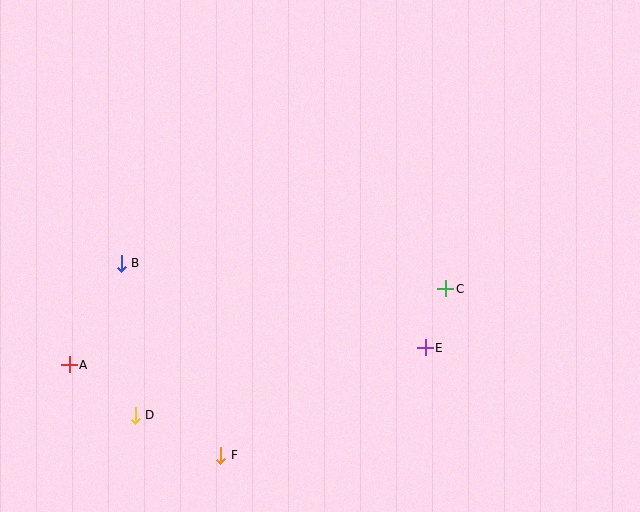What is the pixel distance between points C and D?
The distance between C and D is 335 pixels.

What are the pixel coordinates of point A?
Point A is at (69, 365).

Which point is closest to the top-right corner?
Point C is closest to the top-right corner.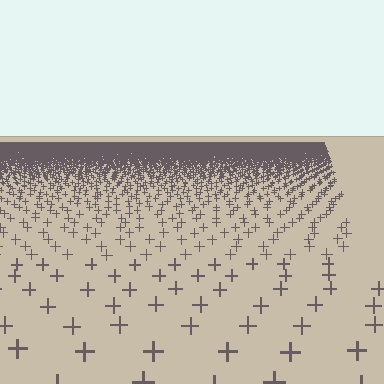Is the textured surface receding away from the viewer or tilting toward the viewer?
The surface is receding away from the viewer. Texture elements get smaller and denser toward the top.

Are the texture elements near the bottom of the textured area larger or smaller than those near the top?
Larger. Near the bottom, elements are closer to the viewer and appear at a bigger on-screen size.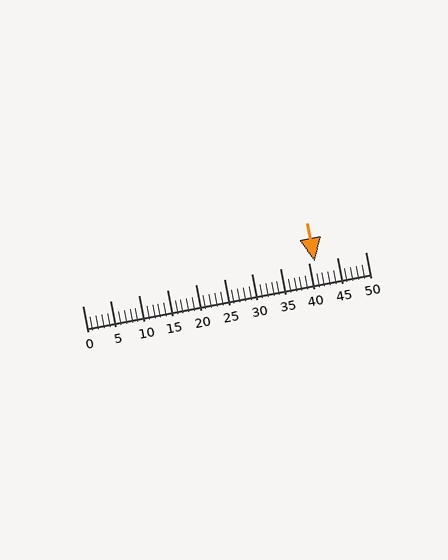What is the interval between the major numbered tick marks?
The major tick marks are spaced 5 units apart.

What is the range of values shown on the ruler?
The ruler shows values from 0 to 50.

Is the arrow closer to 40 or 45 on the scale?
The arrow is closer to 40.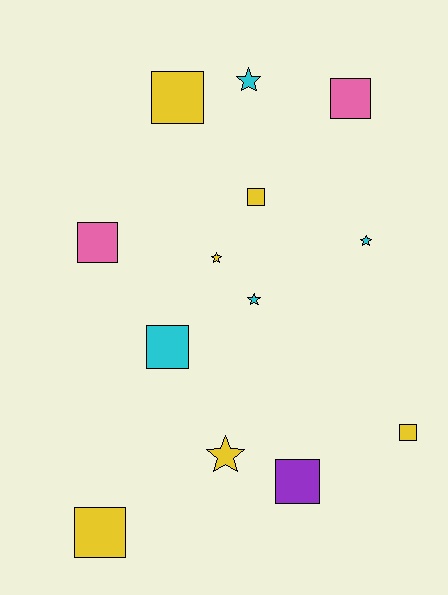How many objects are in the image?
There are 13 objects.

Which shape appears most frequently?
Square, with 8 objects.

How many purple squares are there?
There is 1 purple square.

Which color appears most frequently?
Yellow, with 6 objects.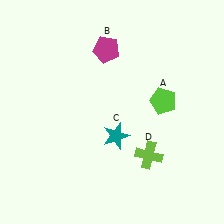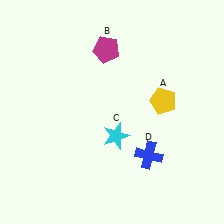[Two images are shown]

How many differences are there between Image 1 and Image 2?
There are 3 differences between the two images.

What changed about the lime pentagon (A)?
In Image 1, A is lime. In Image 2, it changed to yellow.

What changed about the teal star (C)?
In Image 1, C is teal. In Image 2, it changed to cyan.